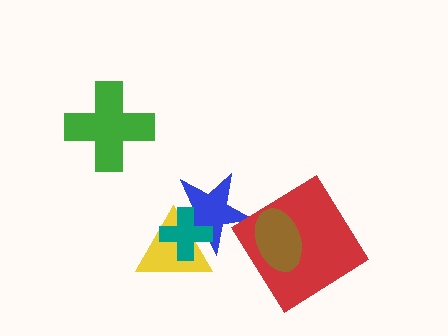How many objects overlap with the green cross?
0 objects overlap with the green cross.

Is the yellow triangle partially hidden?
Yes, it is partially covered by another shape.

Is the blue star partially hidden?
Yes, it is partially covered by another shape.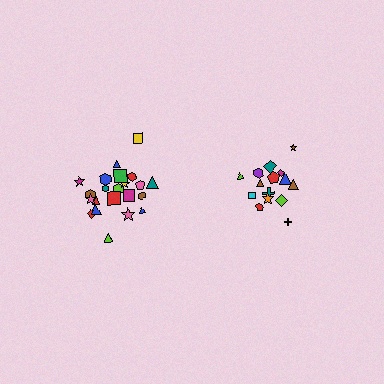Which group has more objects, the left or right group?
The left group.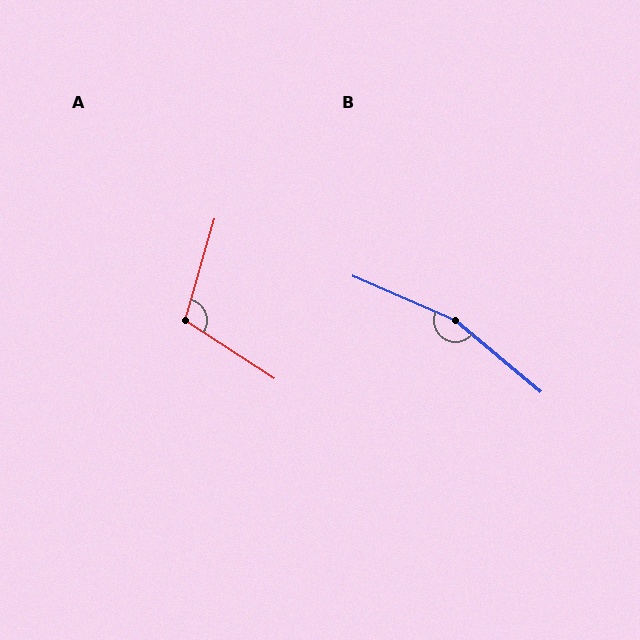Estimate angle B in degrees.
Approximately 164 degrees.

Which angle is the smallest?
A, at approximately 107 degrees.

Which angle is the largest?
B, at approximately 164 degrees.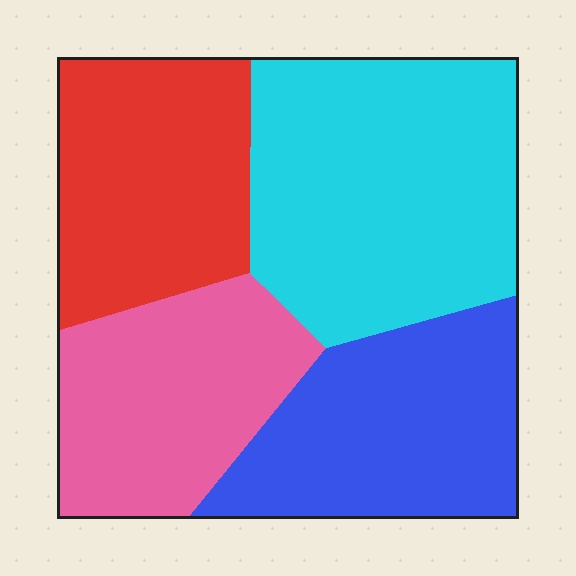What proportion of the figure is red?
Red covers roughly 20% of the figure.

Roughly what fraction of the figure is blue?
Blue takes up about one quarter (1/4) of the figure.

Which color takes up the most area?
Cyan, at roughly 35%.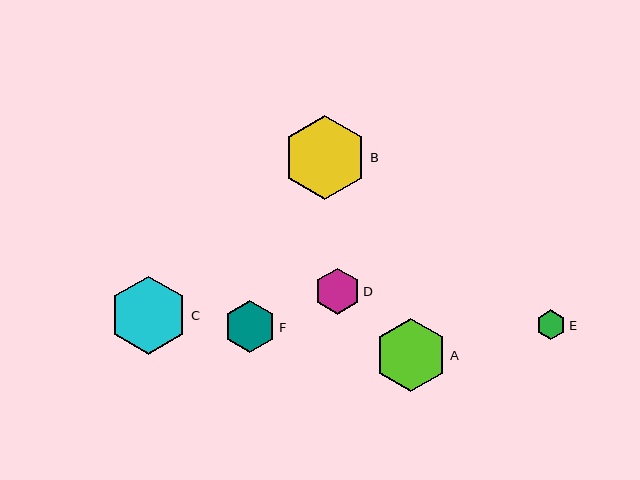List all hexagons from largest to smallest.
From largest to smallest: B, C, A, F, D, E.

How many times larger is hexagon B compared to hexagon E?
Hexagon B is approximately 2.8 times the size of hexagon E.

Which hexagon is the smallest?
Hexagon E is the smallest with a size of approximately 30 pixels.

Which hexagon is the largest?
Hexagon B is the largest with a size of approximately 84 pixels.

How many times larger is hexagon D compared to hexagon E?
Hexagon D is approximately 1.5 times the size of hexagon E.